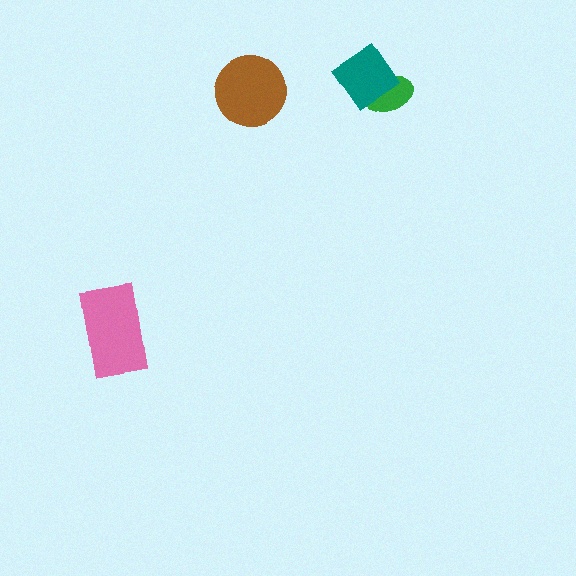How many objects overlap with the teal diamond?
1 object overlaps with the teal diamond.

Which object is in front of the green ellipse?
The teal diamond is in front of the green ellipse.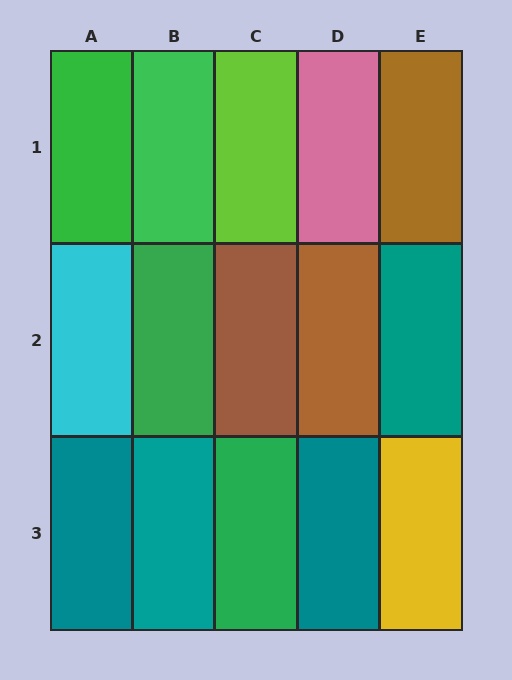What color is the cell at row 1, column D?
Pink.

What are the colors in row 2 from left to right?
Cyan, green, brown, brown, teal.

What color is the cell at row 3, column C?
Green.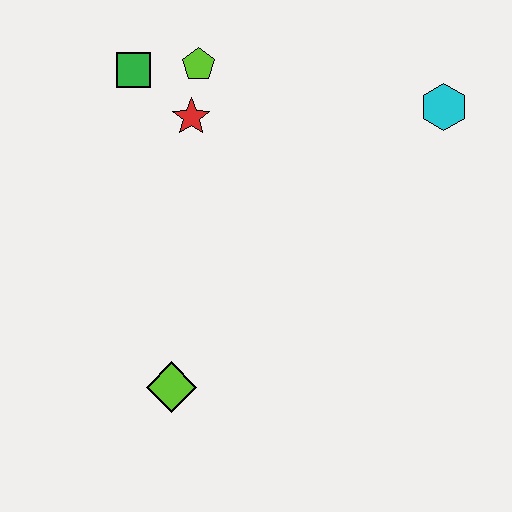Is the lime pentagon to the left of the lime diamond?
No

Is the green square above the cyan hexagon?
Yes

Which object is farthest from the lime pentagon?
The lime diamond is farthest from the lime pentagon.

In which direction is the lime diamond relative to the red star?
The lime diamond is below the red star.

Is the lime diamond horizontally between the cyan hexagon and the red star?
No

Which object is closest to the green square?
The lime pentagon is closest to the green square.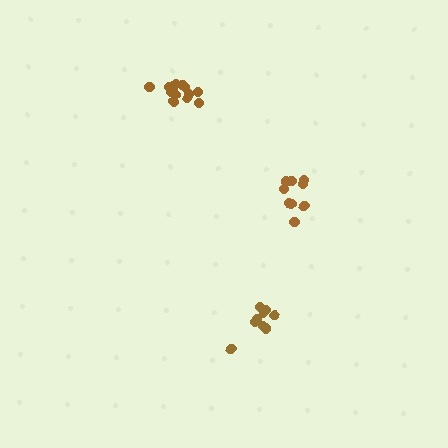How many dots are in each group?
Group 1: 10 dots, Group 2: 9 dots, Group 3: 13 dots (32 total).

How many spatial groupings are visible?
There are 3 spatial groupings.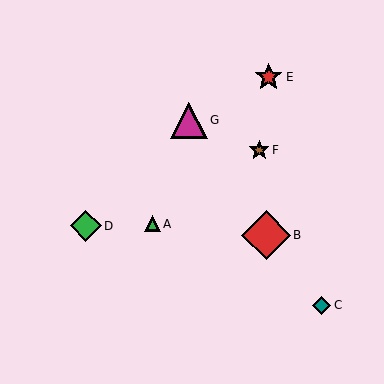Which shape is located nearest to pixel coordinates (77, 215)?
The green diamond (labeled D) at (86, 226) is nearest to that location.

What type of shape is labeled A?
Shape A is a green triangle.